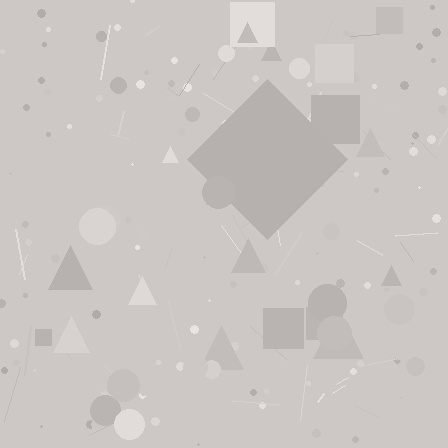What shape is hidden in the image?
A diamond is hidden in the image.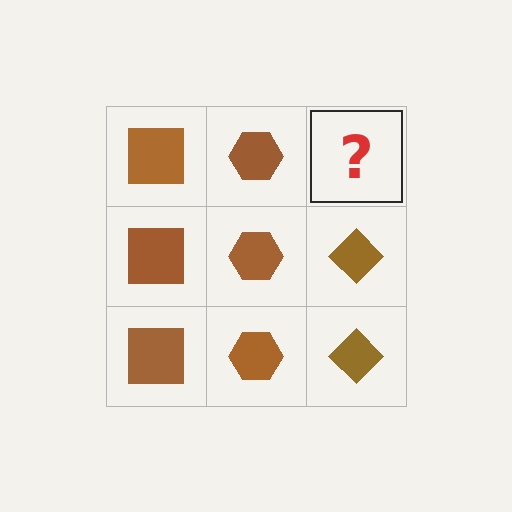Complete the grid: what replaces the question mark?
The question mark should be replaced with a brown diamond.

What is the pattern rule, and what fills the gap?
The rule is that each column has a consistent shape. The gap should be filled with a brown diamond.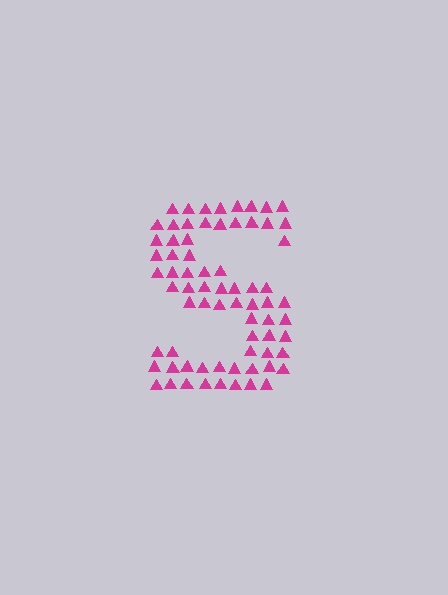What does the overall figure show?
The overall figure shows the letter S.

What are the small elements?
The small elements are triangles.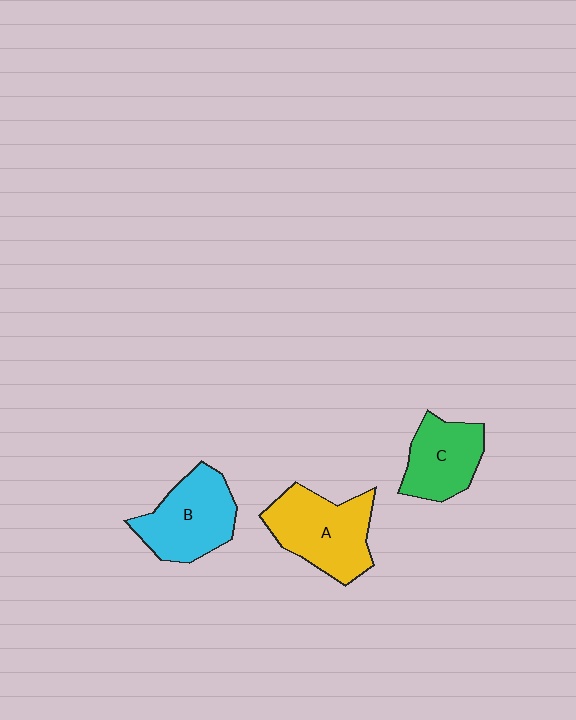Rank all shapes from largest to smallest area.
From largest to smallest: A (yellow), B (cyan), C (green).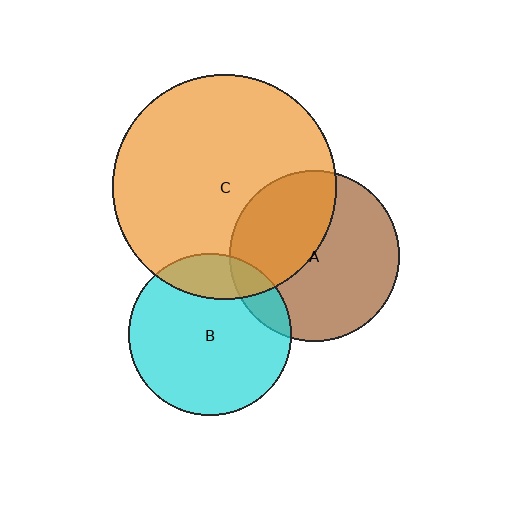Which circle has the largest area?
Circle C (orange).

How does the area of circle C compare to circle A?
Approximately 1.7 times.